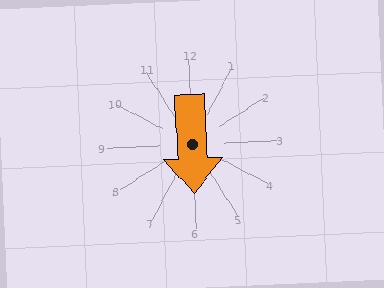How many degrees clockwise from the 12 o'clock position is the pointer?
Approximately 180 degrees.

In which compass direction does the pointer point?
South.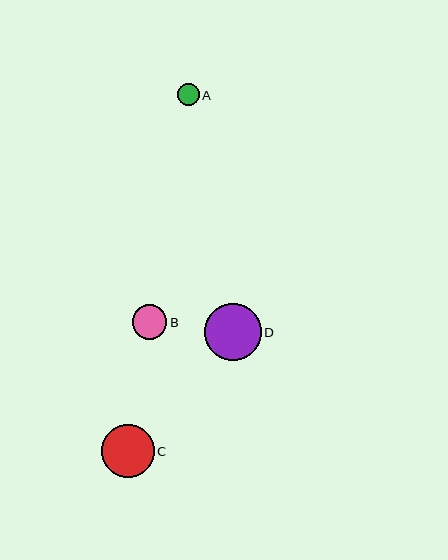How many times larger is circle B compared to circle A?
Circle B is approximately 1.6 times the size of circle A.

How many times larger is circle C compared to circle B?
Circle C is approximately 1.5 times the size of circle B.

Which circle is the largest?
Circle D is the largest with a size of approximately 57 pixels.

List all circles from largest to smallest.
From largest to smallest: D, C, B, A.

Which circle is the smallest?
Circle A is the smallest with a size of approximately 21 pixels.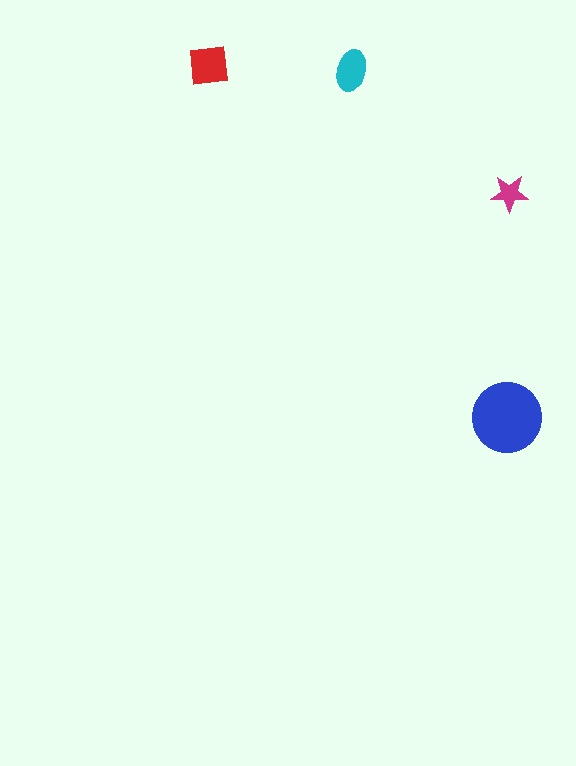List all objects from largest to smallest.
The blue circle, the red square, the cyan ellipse, the magenta star.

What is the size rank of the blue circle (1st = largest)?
1st.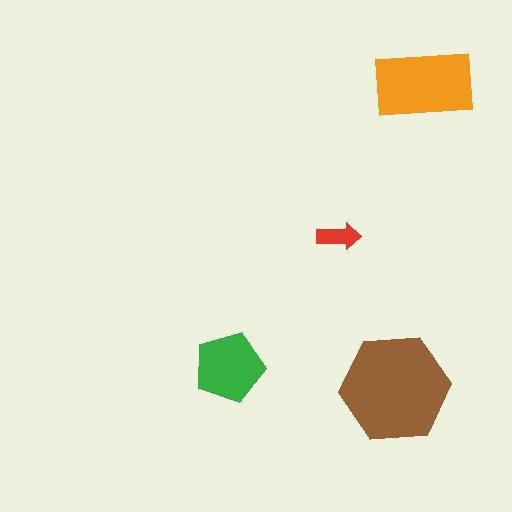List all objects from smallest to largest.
The red arrow, the green pentagon, the orange rectangle, the brown hexagon.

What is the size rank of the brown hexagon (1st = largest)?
1st.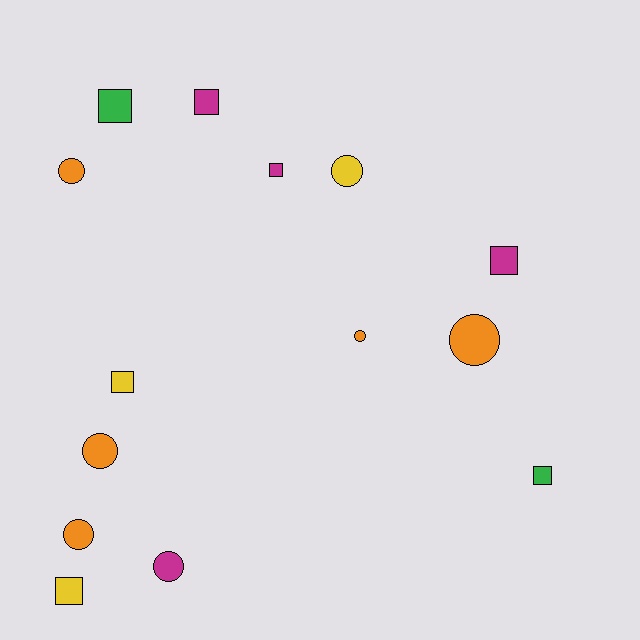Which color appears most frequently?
Orange, with 5 objects.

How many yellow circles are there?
There is 1 yellow circle.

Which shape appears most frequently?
Circle, with 7 objects.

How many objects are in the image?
There are 14 objects.